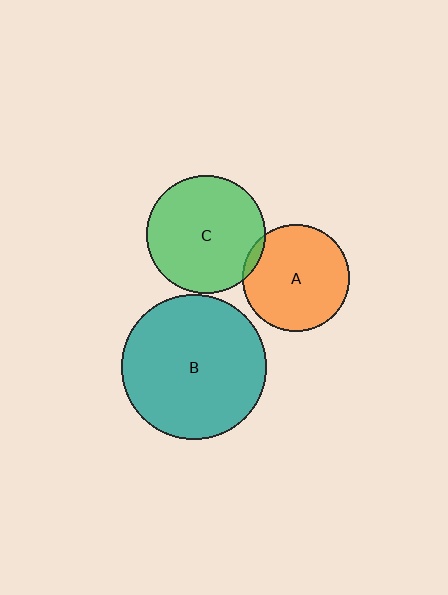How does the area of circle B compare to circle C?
Approximately 1.5 times.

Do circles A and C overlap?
Yes.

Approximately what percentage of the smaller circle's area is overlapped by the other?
Approximately 5%.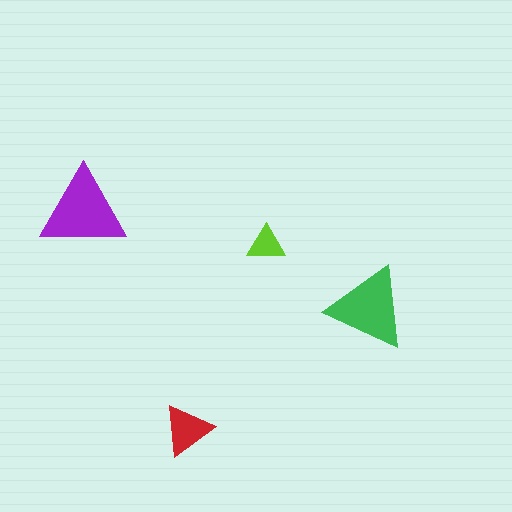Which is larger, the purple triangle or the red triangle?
The purple one.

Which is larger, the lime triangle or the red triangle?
The red one.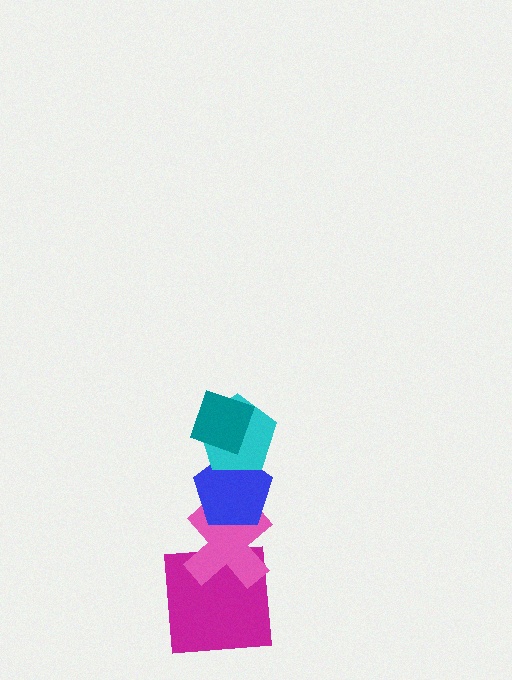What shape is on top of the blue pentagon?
The cyan pentagon is on top of the blue pentagon.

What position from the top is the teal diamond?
The teal diamond is 1st from the top.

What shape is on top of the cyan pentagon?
The teal diamond is on top of the cyan pentagon.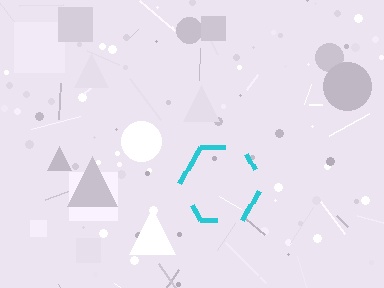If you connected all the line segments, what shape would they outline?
They would outline a hexagon.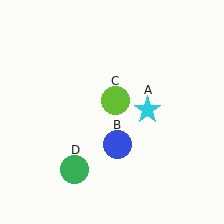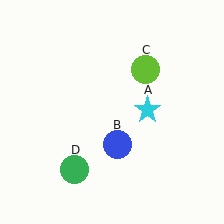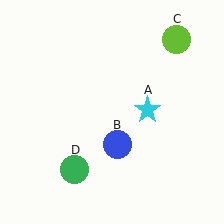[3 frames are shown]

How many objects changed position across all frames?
1 object changed position: lime circle (object C).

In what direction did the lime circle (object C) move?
The lime circle (object C) moved up and to the right.